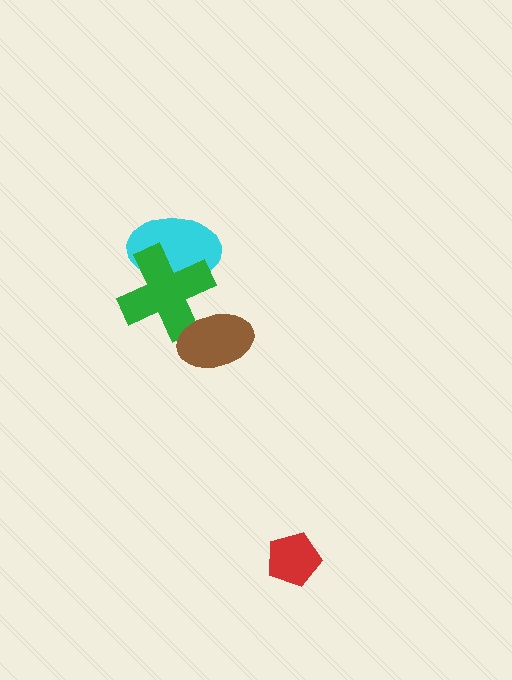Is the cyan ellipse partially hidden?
Yes, it is partially covered by another shape.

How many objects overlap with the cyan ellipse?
1 object overlaps with the cyan ellipse.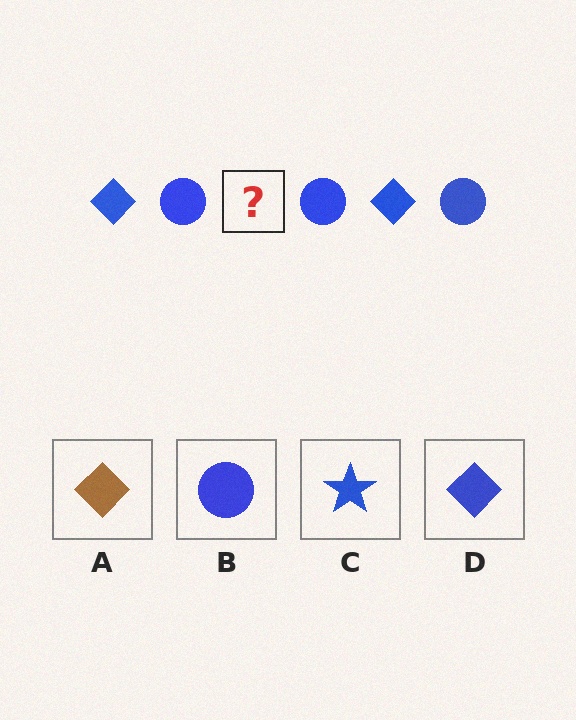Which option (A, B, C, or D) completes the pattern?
D.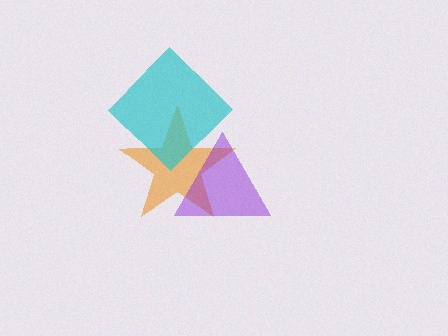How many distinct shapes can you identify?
There are 3 distinct shapes: an orange star, a cyan diamond, a purple triangle.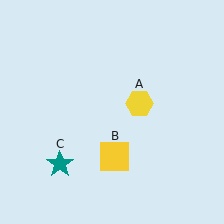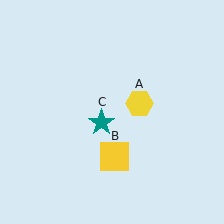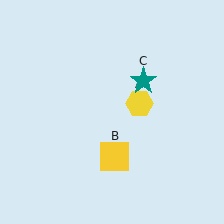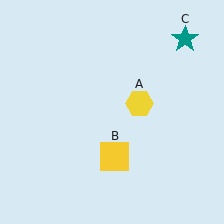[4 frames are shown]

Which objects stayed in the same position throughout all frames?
Yellow hexagon (object A) and yellow square (object B) remained stationary.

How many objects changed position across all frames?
1 object changed position: teal star (object C).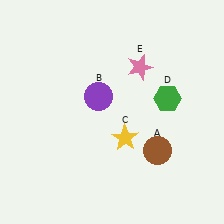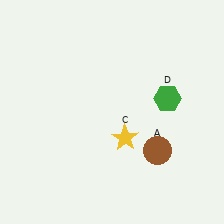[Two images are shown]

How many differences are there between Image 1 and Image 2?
There are 2 differences between the two images.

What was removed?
The purple circle (B), the pink star (E) were removed in Image 2.